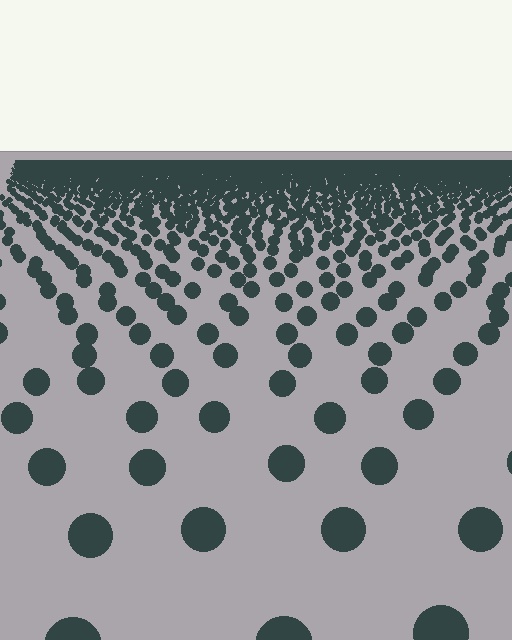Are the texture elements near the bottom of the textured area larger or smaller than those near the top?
Larger. Near the bottom, elements are closer to the viewer and appear at a bigger on-screen size.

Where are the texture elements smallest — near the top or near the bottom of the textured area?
Near the top.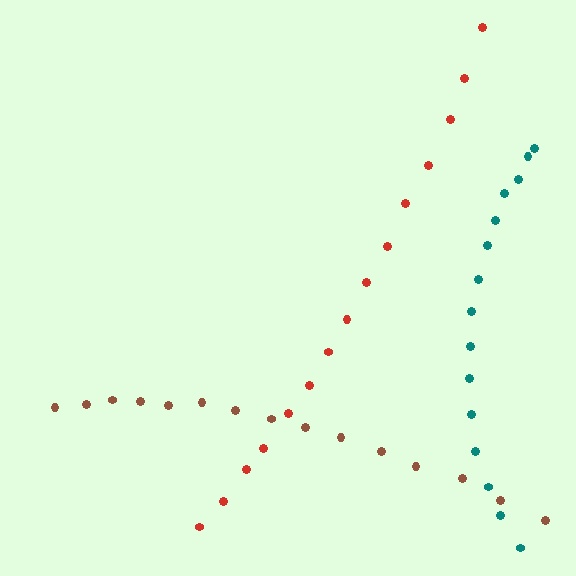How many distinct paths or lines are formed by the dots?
There are 3 distinct paths.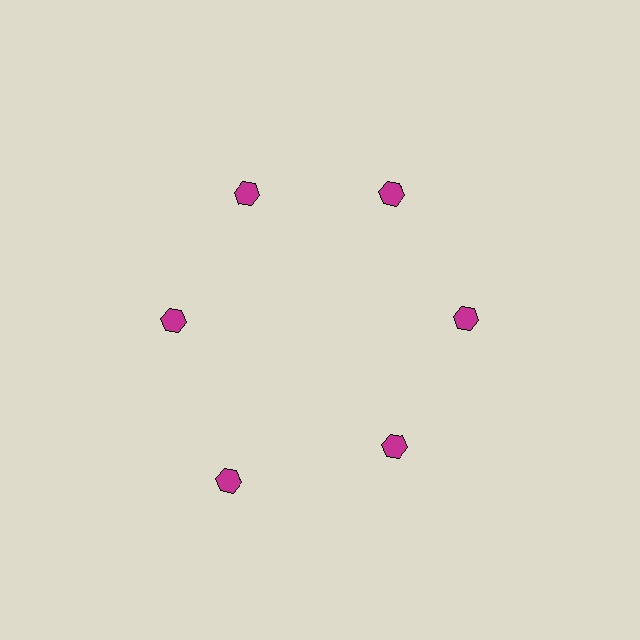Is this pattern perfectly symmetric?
No. The 6 magenta hexagons are arranged in a ring, but one element near the 7 o'clock position is pushed outward from the center, breaking the 6-fold rotational symmetry.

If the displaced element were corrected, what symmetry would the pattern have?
It would have 6-fold rotational symmetry — the pattern would map onto itself every 60 degrees.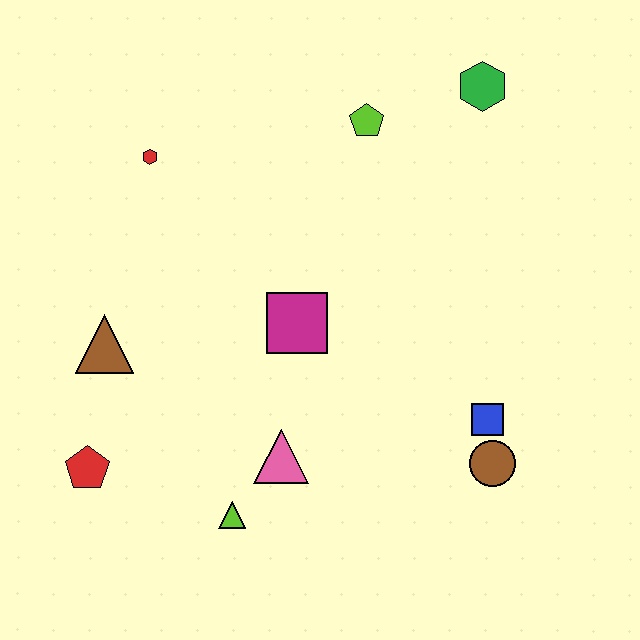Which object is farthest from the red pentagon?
The green hexagon is farthest from the red pentagon.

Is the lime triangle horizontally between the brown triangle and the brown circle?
Yes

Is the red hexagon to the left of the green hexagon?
Yes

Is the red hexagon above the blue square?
Yes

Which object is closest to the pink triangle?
The lime triangle is closest to the pink triangle.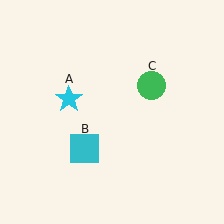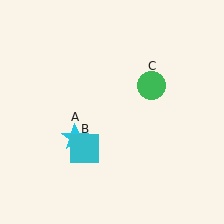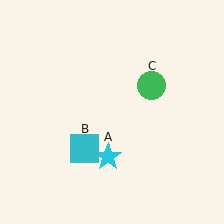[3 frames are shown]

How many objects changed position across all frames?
1 object changed position: cyan star (object A).